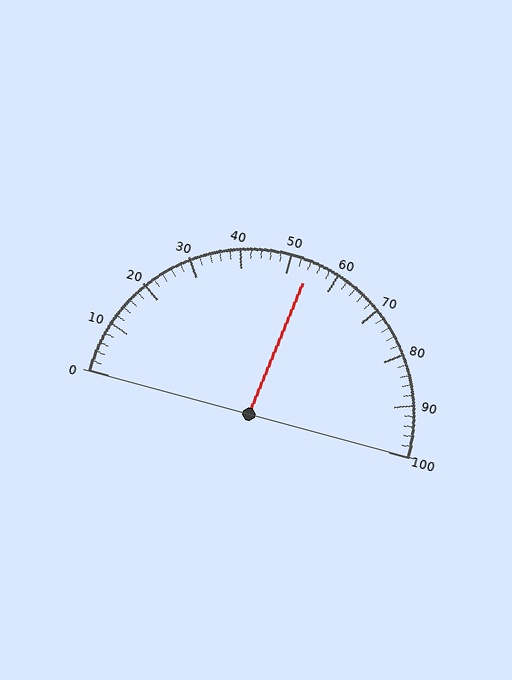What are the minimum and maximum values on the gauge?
The gauge ranges from 0 to 100.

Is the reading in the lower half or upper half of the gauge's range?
The reading is in the upper half of the range (0 to 100).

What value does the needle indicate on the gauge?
The needle indicates approximately 54.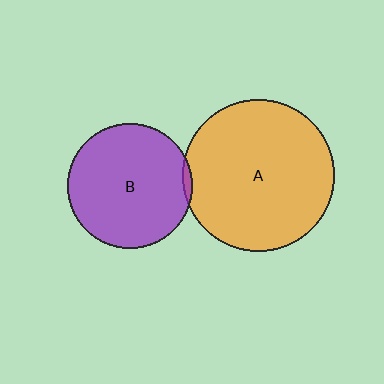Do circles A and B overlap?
Yes.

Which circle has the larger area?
Circle A (orange).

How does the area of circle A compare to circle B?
Approximately 1.5 times.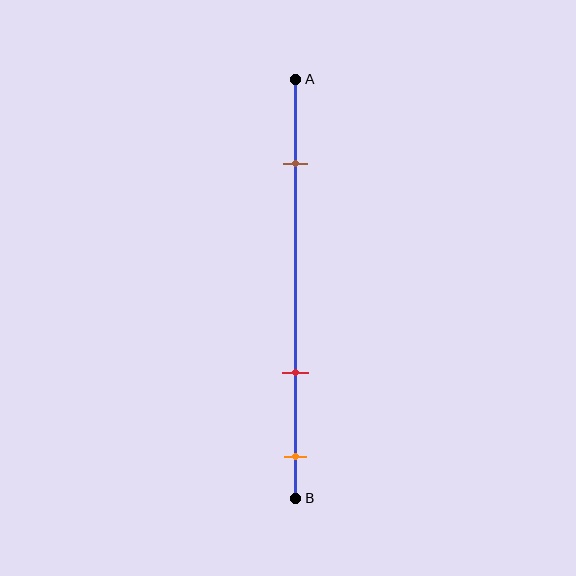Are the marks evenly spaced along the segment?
No, the marks are not evenly spaced.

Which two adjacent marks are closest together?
The red and orange marks are the closest adjacent pair.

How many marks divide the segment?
There are 3 marks dividing the segment.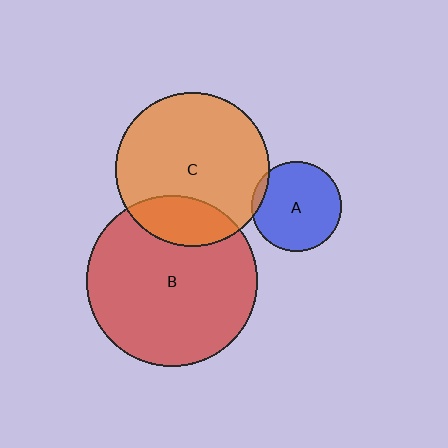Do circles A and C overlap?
Yes.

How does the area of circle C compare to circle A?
Approximately 2.9 times.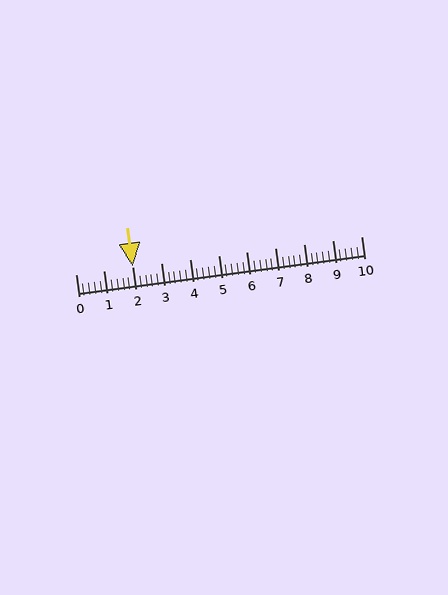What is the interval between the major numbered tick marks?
The major tick marks are spaced 1 units apart.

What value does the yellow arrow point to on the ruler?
The yellow arrow points to approximately 2.0.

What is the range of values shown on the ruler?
The ruler shows values from 0 to 10.